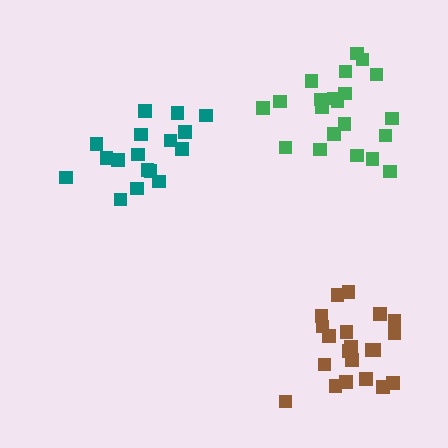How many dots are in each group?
Group 1: 17 dots, Group 2: 21 dots, Group 3: 21 dots (59 total).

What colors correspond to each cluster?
The clusters are colored: teal, brown, green.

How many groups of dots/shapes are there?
There are 3 groups.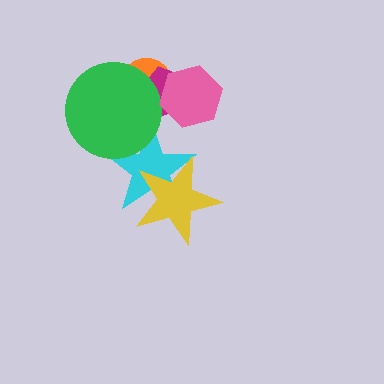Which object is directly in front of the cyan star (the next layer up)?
The yellow star is directly in front of the cyan star.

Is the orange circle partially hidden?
Yes, it is partially covered by another shape.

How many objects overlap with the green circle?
3 objects overlap with the green circle.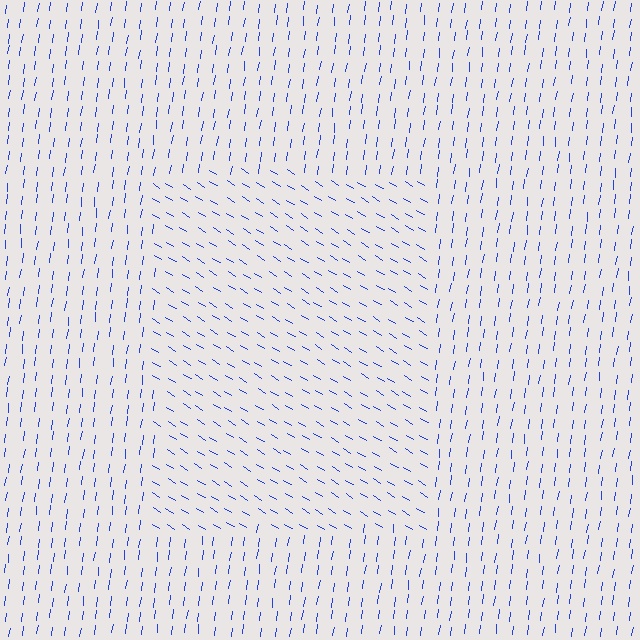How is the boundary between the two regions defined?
The boundary is defined purely by a change in line orientation (approximately 66 degrees difference). All lines are the same color and thickness.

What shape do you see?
I see a rectangle.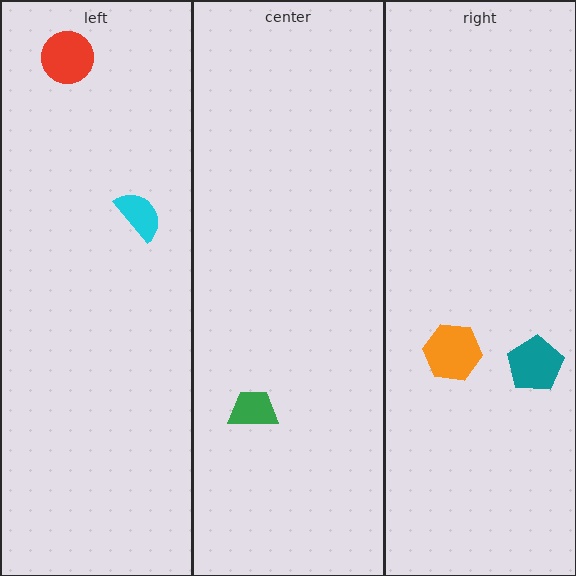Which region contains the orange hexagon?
The right region.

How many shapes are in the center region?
1.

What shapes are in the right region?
The orange hexagon, the teal pentagon.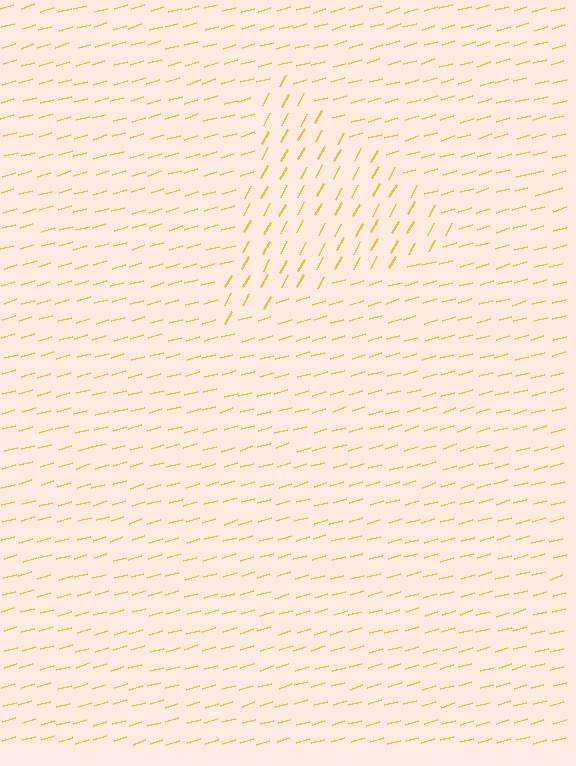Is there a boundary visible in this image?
Yes, there is a texture boundary formed by a change in line orientation.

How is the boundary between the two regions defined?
The boundary is defined purely by a change in line orientation (approximately 45 degrees difference). All lines are the same color and thickness.